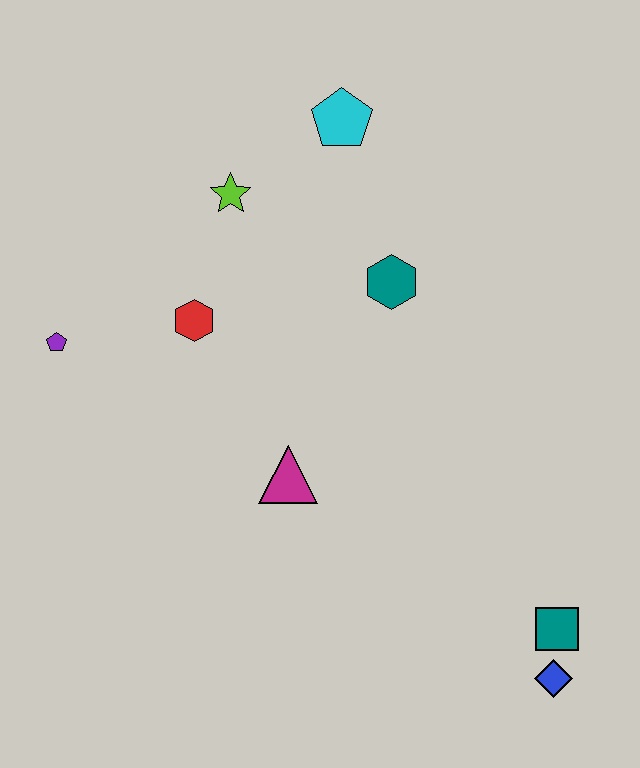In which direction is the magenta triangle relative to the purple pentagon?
The magenta triangle is to the right of the purple pentagon.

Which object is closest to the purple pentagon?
The red hexagon is closest to the purple pentagon.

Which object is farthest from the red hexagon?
The blue diamond is farthest from the red hexagon.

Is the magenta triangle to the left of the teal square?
Yes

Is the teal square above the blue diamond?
Yes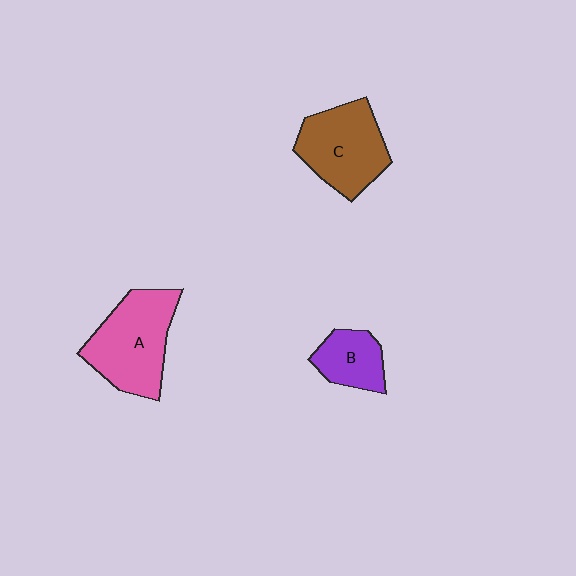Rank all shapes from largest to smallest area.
From largest to smallest: A (pink), C (brown), B (purple).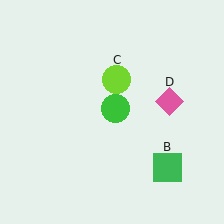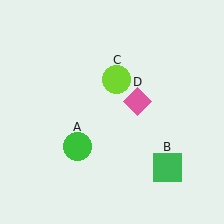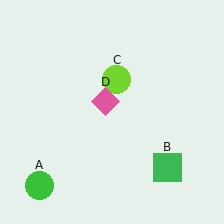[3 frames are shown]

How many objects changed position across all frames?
2 objects changed position: green circle (object A), pink diamond (object D).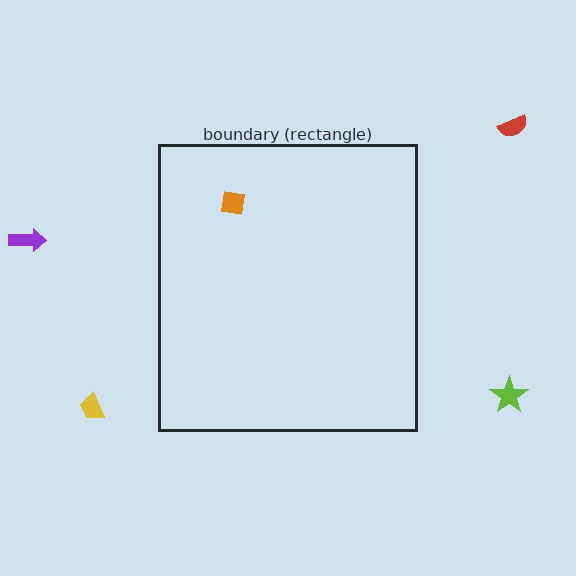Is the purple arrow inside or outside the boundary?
Outside.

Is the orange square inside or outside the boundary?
Inside.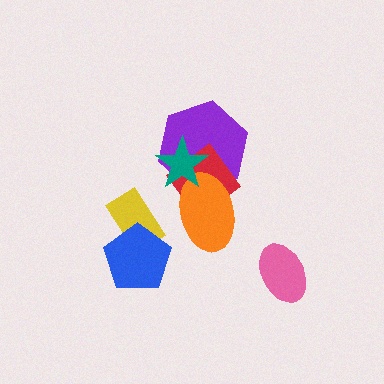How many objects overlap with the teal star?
3 objects overlap with the teal star.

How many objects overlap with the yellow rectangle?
1 object overlaps with the yellow rectangle.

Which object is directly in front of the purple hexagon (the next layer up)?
The red diamond is directly in front of the purple hexagon.